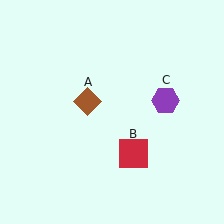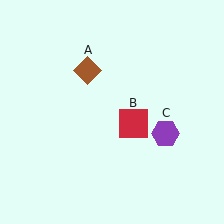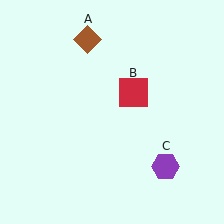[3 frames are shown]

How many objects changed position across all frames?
3 objects changed position: brown diamond (object A), red square (object B), purple hexagon (object C).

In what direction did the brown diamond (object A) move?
The brown diamond (object A) moved up.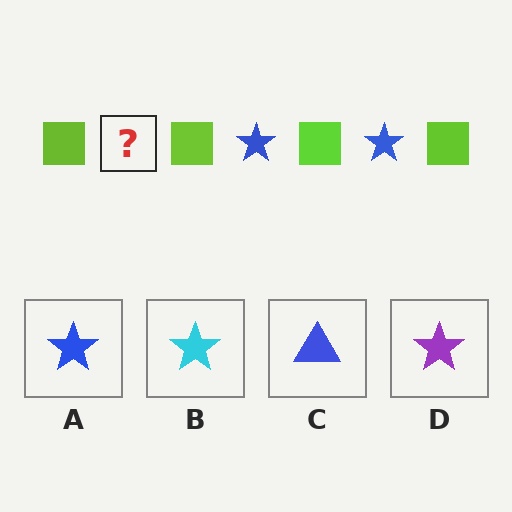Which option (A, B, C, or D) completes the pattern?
A.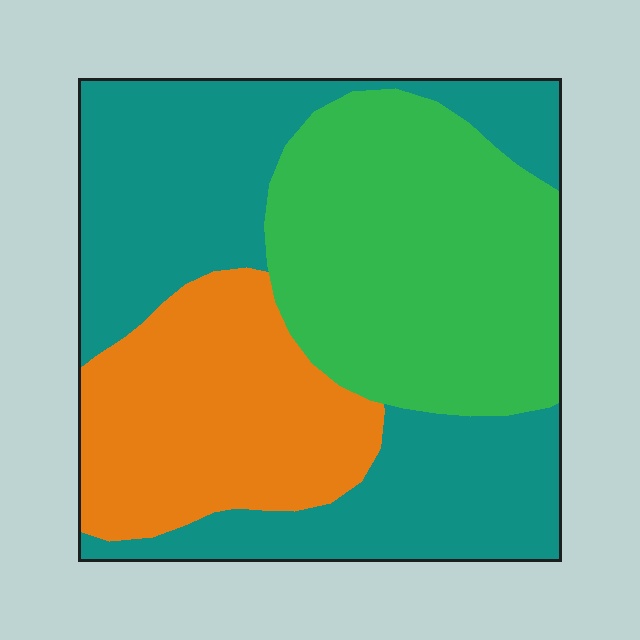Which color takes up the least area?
Orange, at roughly 25%.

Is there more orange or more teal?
Teal.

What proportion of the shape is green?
Green covers about 35% of the shape.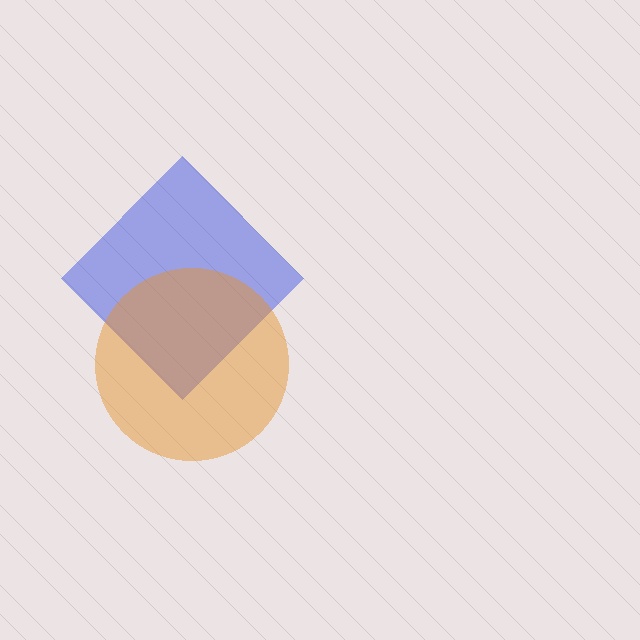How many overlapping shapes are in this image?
There are 2 overlapping shapes in the image.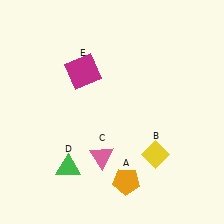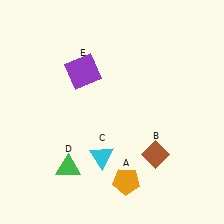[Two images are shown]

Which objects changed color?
B changed from yellow to brown. C changed from pink to cyan. E changed from magenta to purple.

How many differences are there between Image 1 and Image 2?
There are 3 differences between the two images.